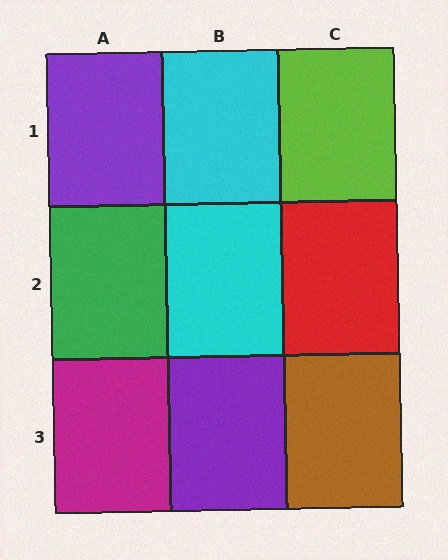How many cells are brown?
1 cell is brown.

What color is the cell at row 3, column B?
Purple.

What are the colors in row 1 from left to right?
Purple, cyan, lime.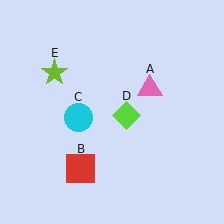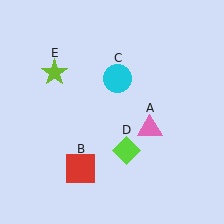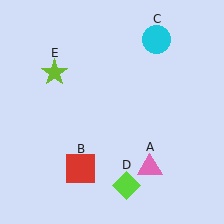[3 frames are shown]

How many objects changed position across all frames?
3 objects changed position: pink triangle (object A), cyan circle (object C), lime diamond (object D).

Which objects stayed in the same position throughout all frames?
Red square (object B) and lime star (object E) remained stationary.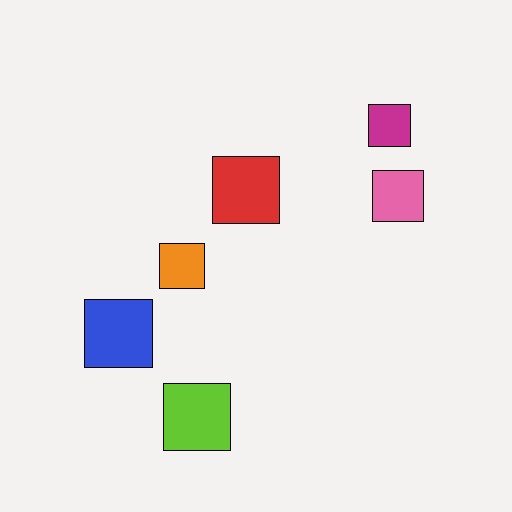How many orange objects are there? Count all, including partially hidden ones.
There is 1 orange object.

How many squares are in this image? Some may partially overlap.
There are 6 squares.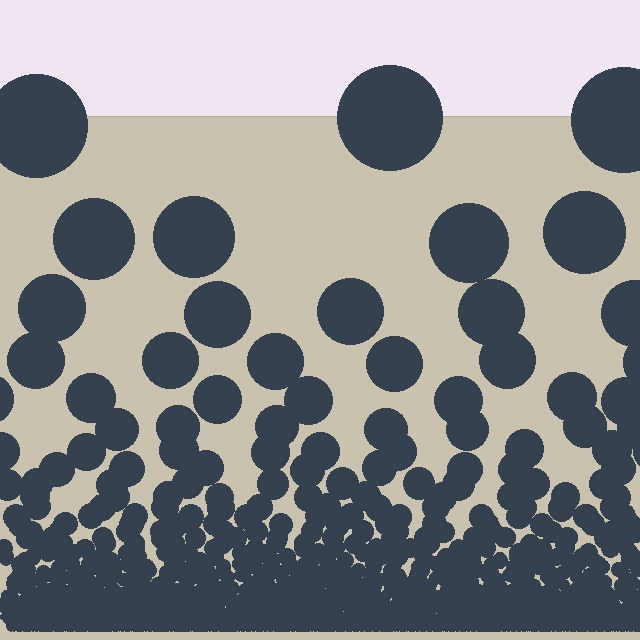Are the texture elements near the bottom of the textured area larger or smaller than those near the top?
Smaller. The gradient is inverted — elements near the bottom are smaller and denser.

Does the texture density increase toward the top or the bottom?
Density increases toward the bottom.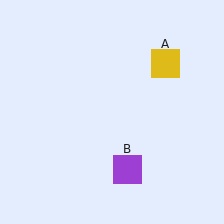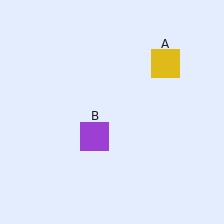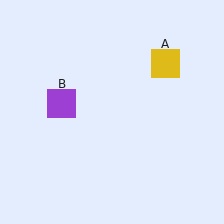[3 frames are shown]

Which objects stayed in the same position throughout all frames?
Yellow square (object A) remained stationary.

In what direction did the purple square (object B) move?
The purple square (object B) moved up and to the left.